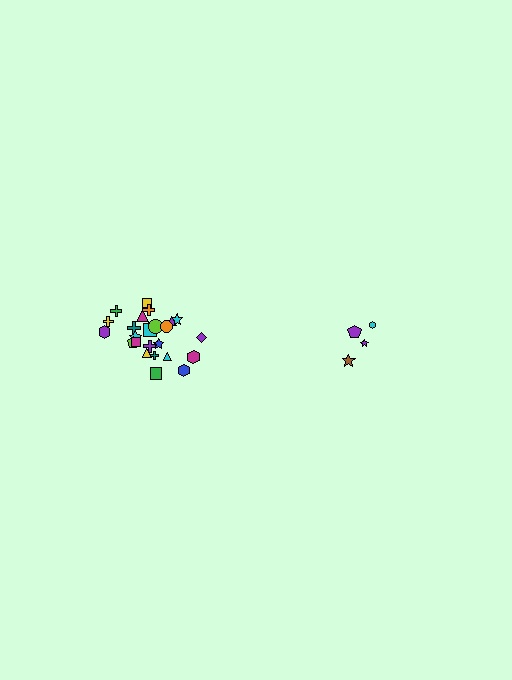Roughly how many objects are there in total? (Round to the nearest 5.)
Roughly 30 objects in total.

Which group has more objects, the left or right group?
The left group.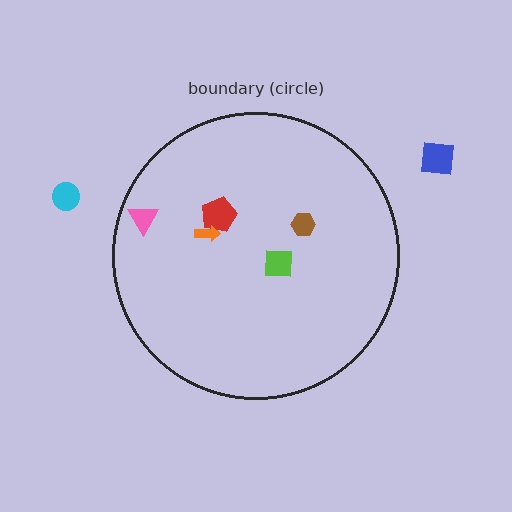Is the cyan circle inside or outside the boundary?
Outside.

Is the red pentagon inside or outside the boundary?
Inside.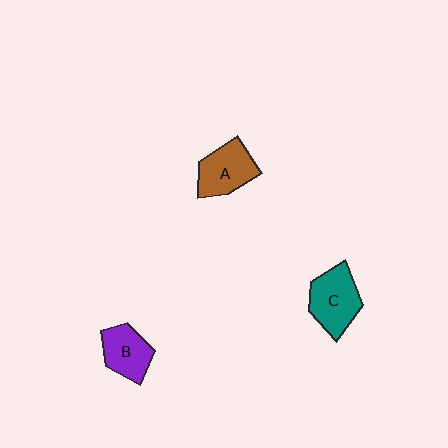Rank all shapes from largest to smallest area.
From largest to smallest: C (teal), A (brown), B (purple).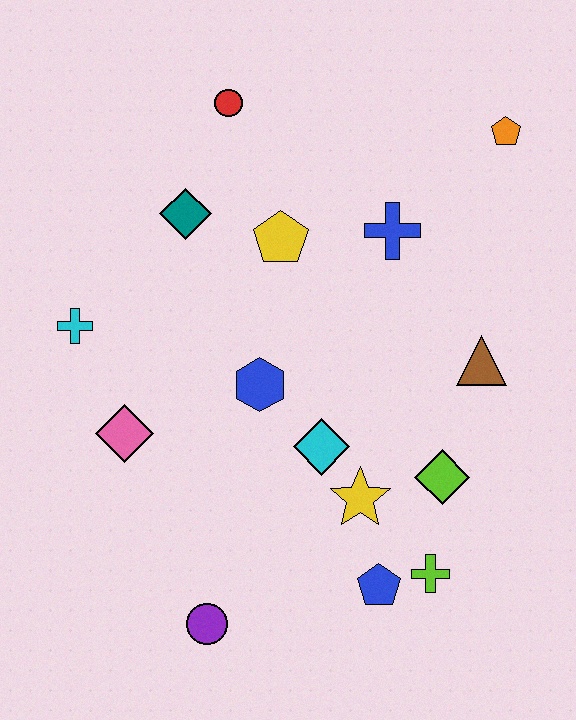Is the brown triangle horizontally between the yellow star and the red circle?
No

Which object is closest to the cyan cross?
The pink diamond is closest to the cyan cross.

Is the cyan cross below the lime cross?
No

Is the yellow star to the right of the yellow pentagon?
Yes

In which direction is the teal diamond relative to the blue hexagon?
The teal diamond is above the blue hexagon.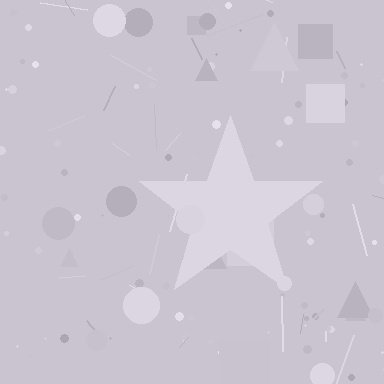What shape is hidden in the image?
A star is hidden in the image.